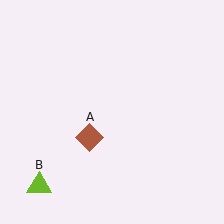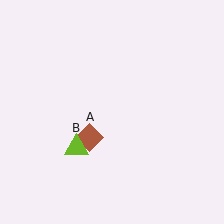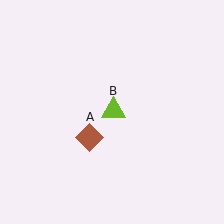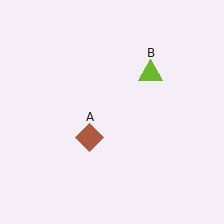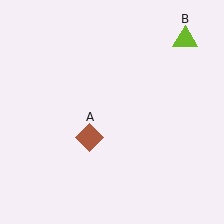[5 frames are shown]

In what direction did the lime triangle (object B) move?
The lime triangle (object B) moved up and to the right.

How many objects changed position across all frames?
1 object changed position: lime triangle (object B).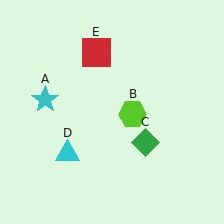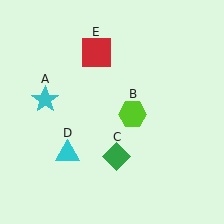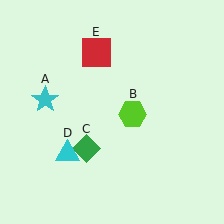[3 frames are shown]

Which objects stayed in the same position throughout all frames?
Cyan star (object A) and lime hexagon (object B) and cyan triangle (object D) and red square (object E) remained stationary.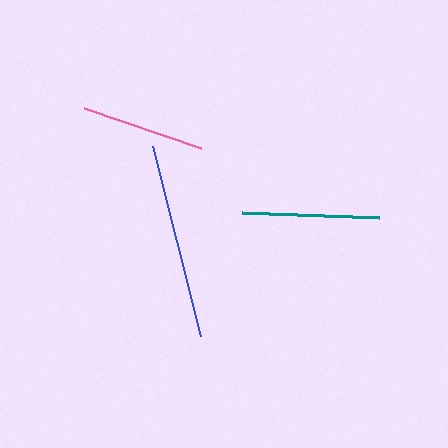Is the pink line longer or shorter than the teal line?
The teal line is longer than the pink line.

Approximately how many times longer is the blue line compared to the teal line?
The blue line is approximately 1.4 times the length of the teal line.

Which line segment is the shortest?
The pink line is the shortest at approximately 124 pixels.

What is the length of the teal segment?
The teal segment is approximately 136 pixels long.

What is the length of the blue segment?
The blue segment is approximately 196 pixels long.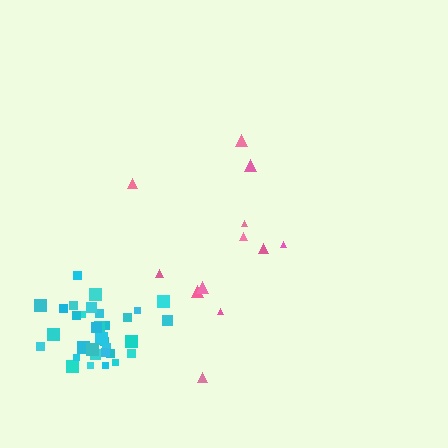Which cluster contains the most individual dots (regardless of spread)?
Cyan (35).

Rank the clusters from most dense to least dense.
cyan, pink.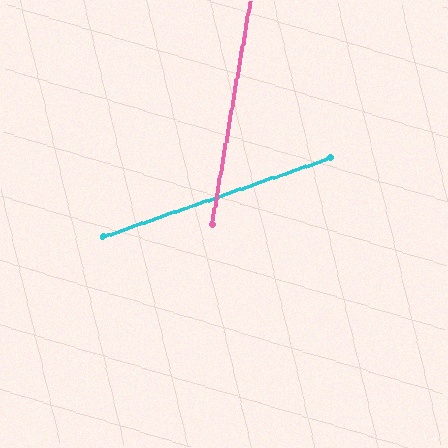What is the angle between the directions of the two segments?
Approximately 61 degrees.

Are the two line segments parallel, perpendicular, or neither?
Neither parallel nor perpendicular — they differ by about 61°.